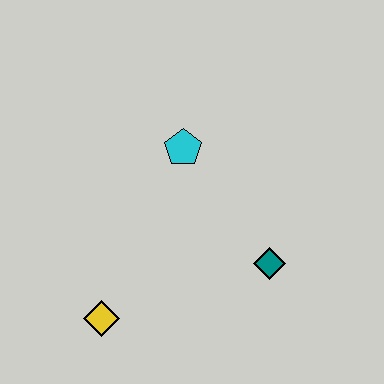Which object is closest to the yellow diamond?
The teal diamond is closest to the yellow diamond.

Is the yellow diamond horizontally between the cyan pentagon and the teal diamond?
No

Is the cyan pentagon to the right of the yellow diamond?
Yes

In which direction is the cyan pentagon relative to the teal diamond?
The cyan pentagon is above the teal diamond.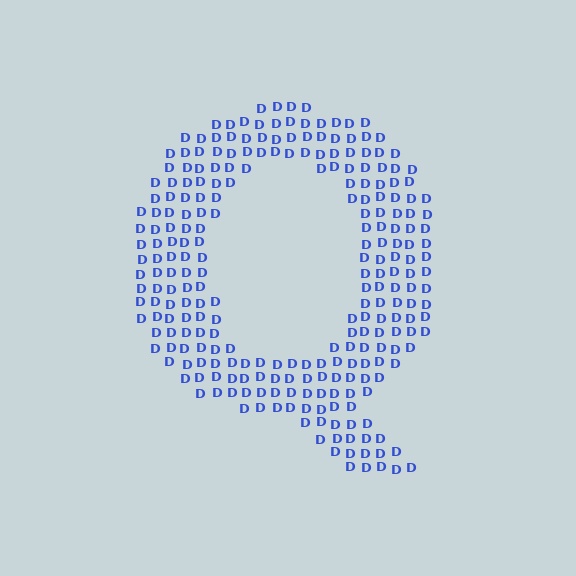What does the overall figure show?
The overall figure shows the letter Q.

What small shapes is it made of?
It is made of small letter D's.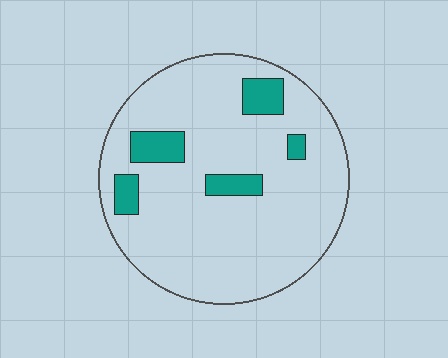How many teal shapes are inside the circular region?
5.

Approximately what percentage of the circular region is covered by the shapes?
Approximately 10%.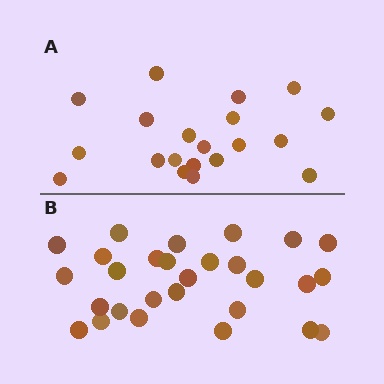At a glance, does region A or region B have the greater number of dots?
Region B (the bottom region) has more dots.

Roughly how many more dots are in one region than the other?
Region B has roughly 8 or so more dots than region A.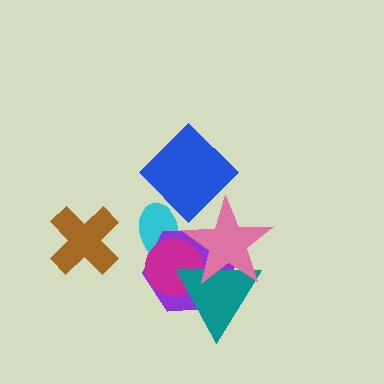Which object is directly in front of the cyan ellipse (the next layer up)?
The purple hexagon is directly in front of the cyan ellipse.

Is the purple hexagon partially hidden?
Yes, it is partially covered by another shape.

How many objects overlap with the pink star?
5 objects overlap with the pink star.